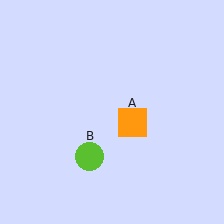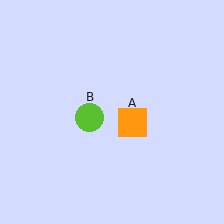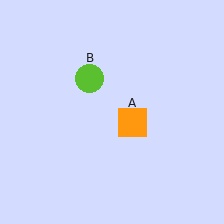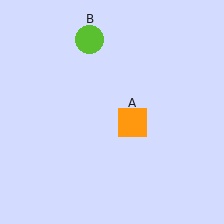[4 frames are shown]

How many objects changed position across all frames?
1 object changed position: lime circle (object B).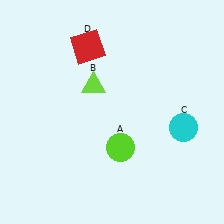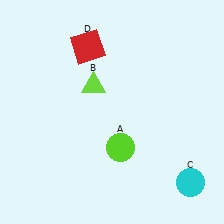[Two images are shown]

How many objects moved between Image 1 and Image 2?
1 object moved between the two images.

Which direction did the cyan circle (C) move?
The cyan circle (C) moved down.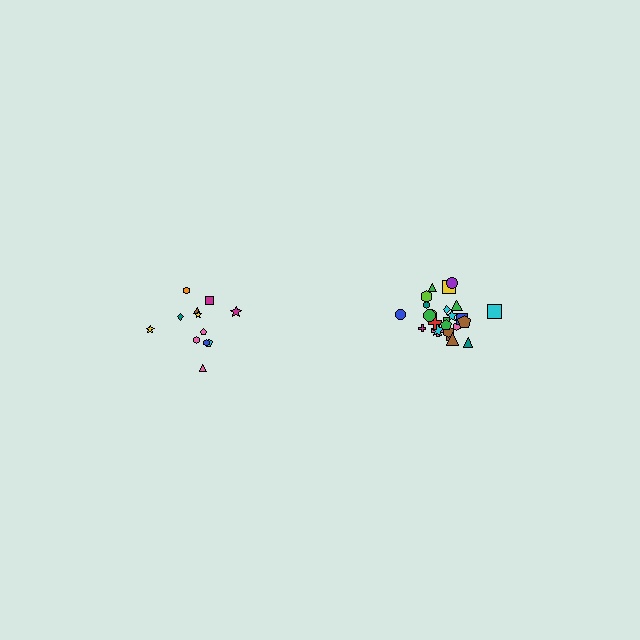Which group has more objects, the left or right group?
The right group.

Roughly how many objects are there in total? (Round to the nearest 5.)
Roughly 35 objects in total.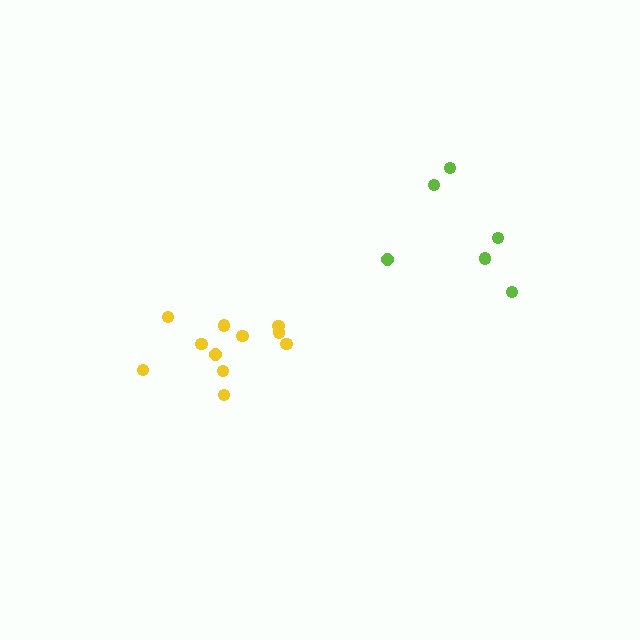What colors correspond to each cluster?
The clusters are colored: yellow, lime.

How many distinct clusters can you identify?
There are 2 distinct clusters.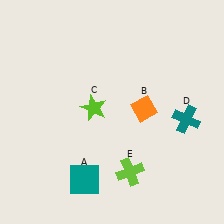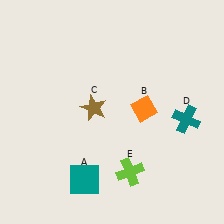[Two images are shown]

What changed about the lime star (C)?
In Image 1, C is lime. In Image 2, it changed to brown.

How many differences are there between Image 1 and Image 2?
There is 1 difference between the two images.